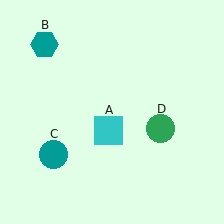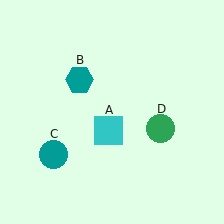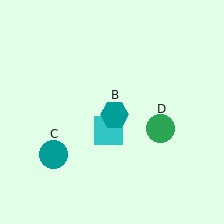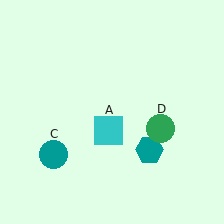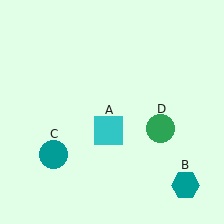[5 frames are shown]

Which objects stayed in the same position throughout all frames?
Cyan square (object A) and teal circle (object C) and green circle (object D) remained stationary.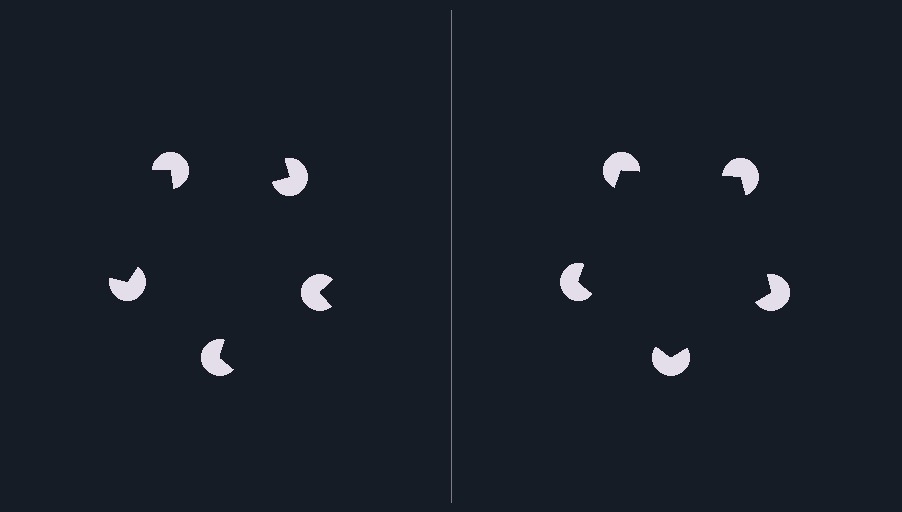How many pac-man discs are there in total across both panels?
10 — 5 on each side.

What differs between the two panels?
The pac-man discs are positioned identically on both sides; only the wedge orientations differ. On the right they align to a pentagon; on the left they are misaligned.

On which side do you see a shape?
An illusory pentagon appears on the right side. On the left side the wedge cuts are rotated, so no coherent shape forms.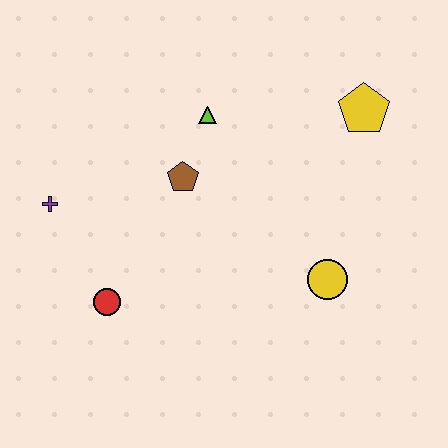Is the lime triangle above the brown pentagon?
Yes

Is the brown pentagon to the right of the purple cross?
Yes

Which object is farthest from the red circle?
The yellow pentagon is farthest from the red circle.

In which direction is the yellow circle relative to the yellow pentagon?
The yellow circle is below the yellow pentagon.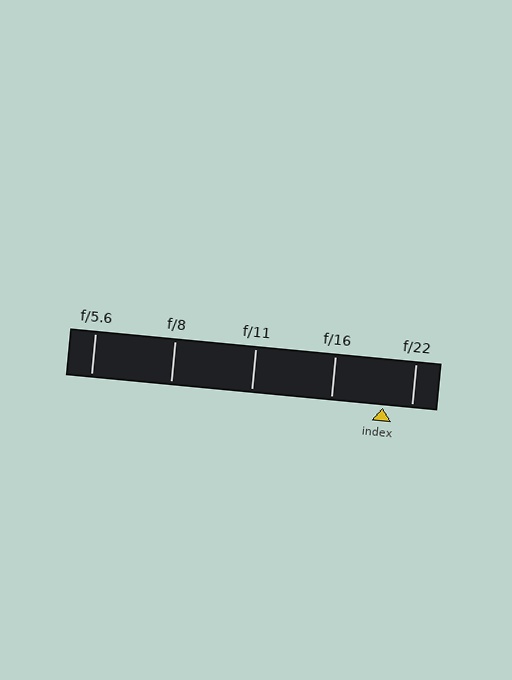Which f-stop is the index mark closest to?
The index mark is closest to f/22.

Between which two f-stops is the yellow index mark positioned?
The index mark is between f/16 and f/22.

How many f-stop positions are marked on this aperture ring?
There are 5 f-stop positions marked.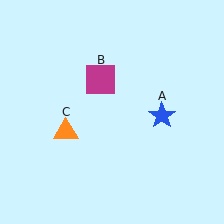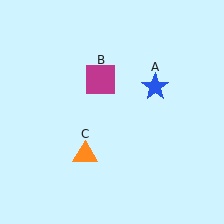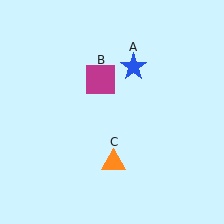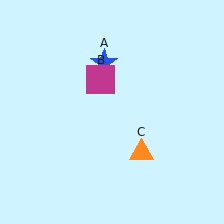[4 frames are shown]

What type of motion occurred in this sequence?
The blue star (object A), orange triangle (object C) rotated counterclockwise around the center of the scene.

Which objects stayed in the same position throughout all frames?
Magenta square (object B) remained stationary.